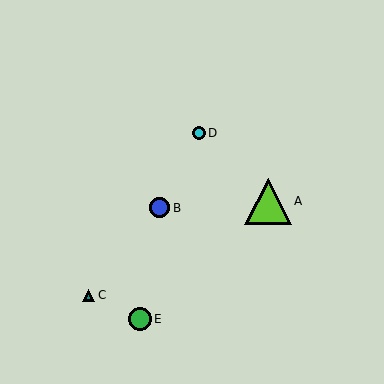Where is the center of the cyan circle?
The center of the cyan circle is at (199, 133).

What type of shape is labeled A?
Shape A is a lime triangle.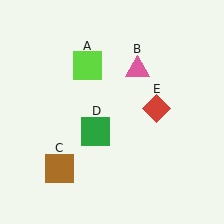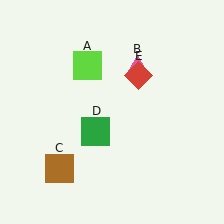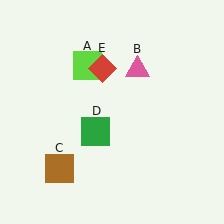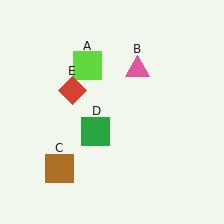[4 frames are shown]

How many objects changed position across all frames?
1 object changed position: red diamond (object E).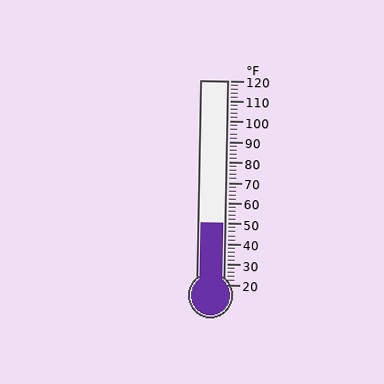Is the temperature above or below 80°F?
The temperature is below 80°F.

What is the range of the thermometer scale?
The thermometer scale ranges from 20°F to 120°F.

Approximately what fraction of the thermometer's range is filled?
The thermometer is filled to approximately 30% of its range.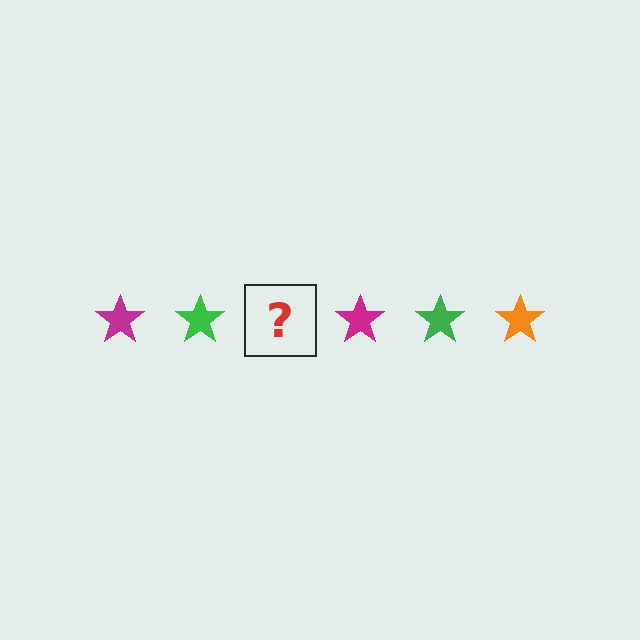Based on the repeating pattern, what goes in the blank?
The blank should be an orange star.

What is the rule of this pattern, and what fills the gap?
The rule is that the pattern cycles through magenta, green, orange stars. The gap should be filled with an orange star.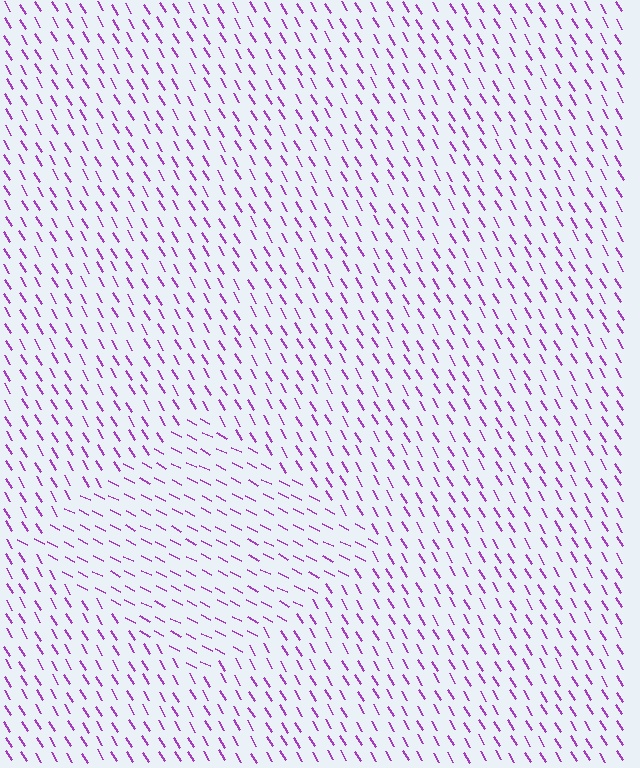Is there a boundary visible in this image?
Yes, there is a texture boundary formed by a change in line orientation.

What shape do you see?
I see a diamond.